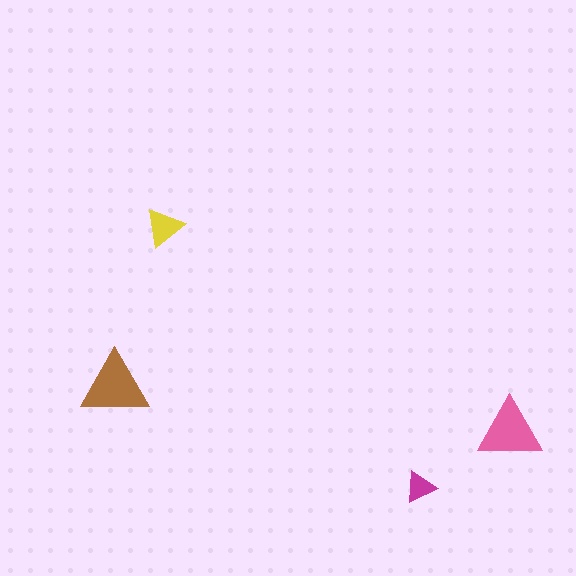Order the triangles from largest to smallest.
the brown one, the pink one, the yellow one, the magenta one.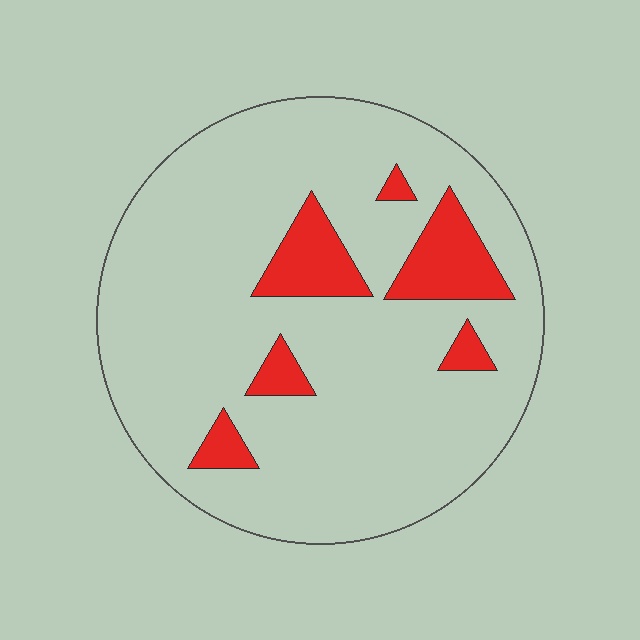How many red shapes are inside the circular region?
6.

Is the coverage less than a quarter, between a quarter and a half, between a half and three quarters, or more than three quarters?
Less than a quarter.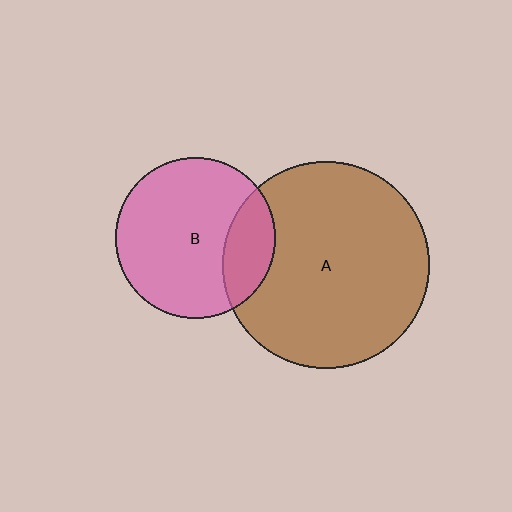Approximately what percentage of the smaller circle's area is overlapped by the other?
Approximately 20%.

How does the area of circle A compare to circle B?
Approximately 1.7 times.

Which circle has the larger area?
Circle A (brown).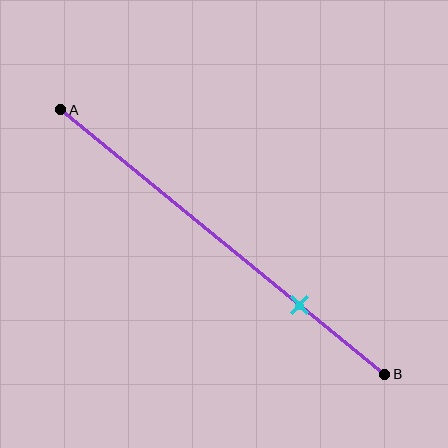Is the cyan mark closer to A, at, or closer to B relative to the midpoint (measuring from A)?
The cyan mark is closer to point B than the midpoint of segment AB.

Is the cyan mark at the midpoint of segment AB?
No, the mark is at about 75% from A, not at the 50% midpoint.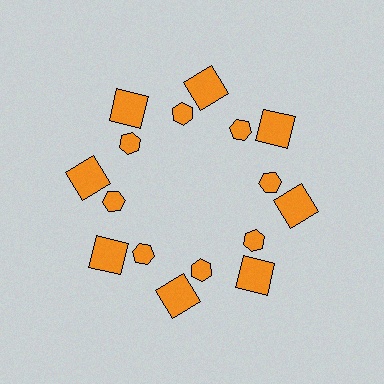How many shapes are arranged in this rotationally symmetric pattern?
There are 16 shapes, arranged in 8 groups of 2.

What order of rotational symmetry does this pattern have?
This pattern has 8-fold rotational symmetry.